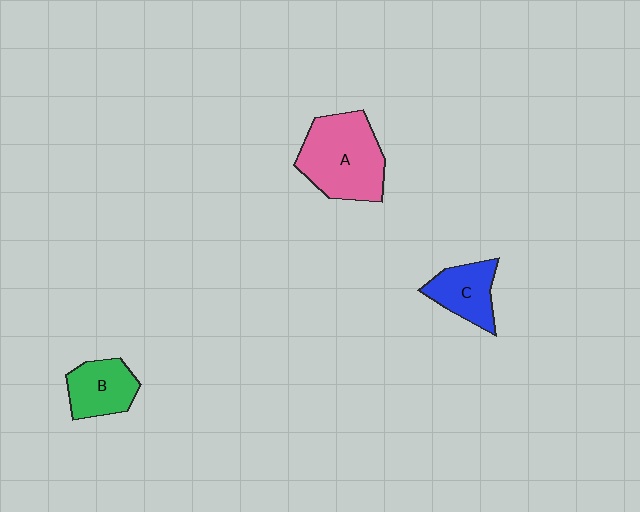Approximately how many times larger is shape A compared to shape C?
Approximately 1.8 times.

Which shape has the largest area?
Shape A (pink).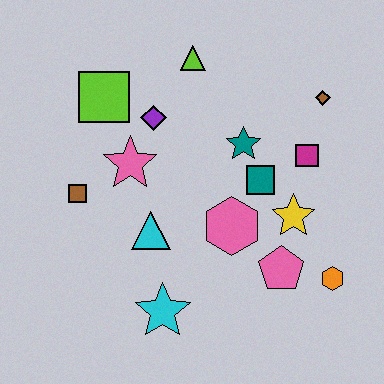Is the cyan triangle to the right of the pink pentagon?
No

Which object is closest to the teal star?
The teal square is closest to the teal star.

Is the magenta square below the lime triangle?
Yes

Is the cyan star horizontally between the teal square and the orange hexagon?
No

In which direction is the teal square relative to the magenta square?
The teal square is to the left of the magenta square.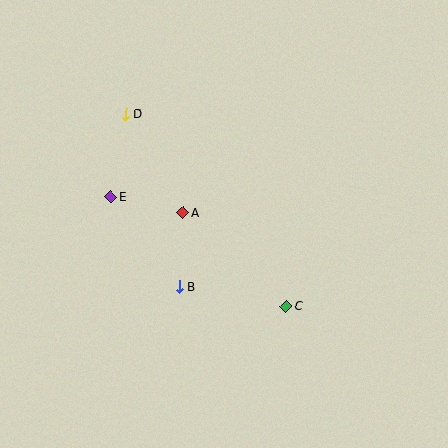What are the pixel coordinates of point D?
Point D is at (125, 114).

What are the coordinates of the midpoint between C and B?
The midpoint between C and B is at (233, 296).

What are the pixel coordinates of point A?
Point A is at (183, 212).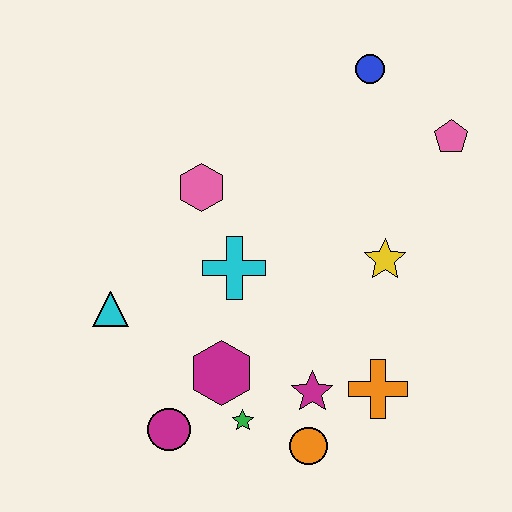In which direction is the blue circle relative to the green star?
The blue circle is above the green star.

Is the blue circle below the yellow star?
No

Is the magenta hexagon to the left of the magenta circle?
No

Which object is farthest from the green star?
The blue circle is farthest from the green star.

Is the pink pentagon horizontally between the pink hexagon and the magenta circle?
No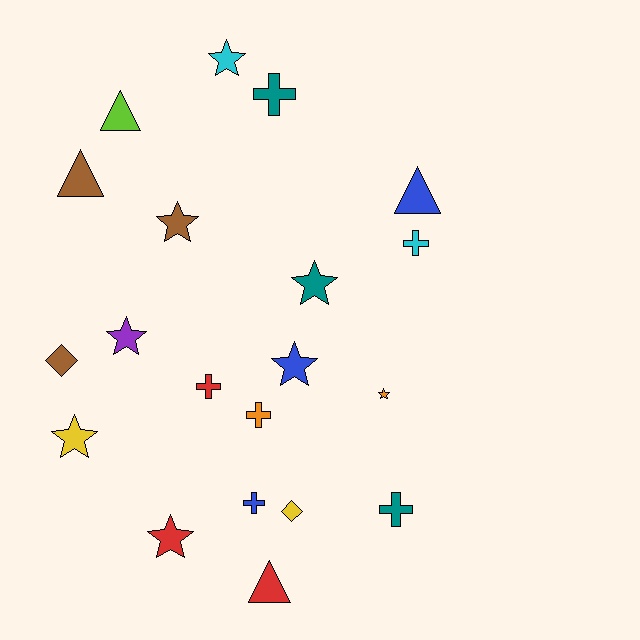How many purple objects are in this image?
There is 1 purple object.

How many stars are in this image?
There are 8 stars.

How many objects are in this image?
There are 20 objects.